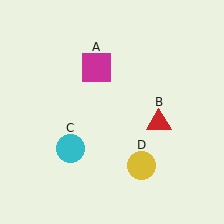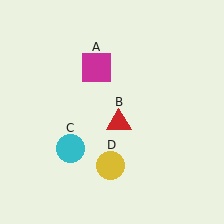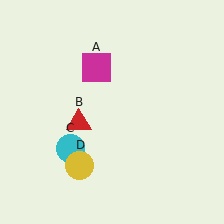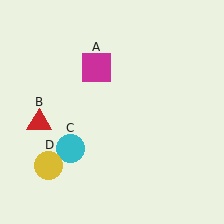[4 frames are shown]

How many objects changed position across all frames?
2 objects changed position: red triangle (object B), yellow circle (object D).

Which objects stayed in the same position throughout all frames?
Magenta square (object A) and cyan circle (object C) remained stationary.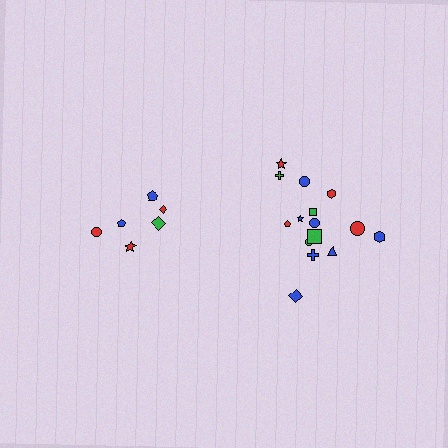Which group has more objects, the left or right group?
The right group.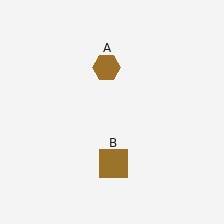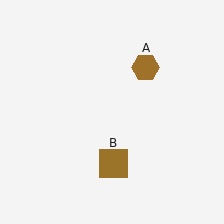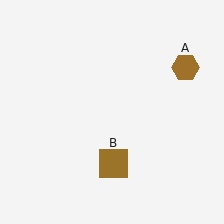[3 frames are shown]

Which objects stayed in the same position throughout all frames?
Brown square (object B) remained stationary.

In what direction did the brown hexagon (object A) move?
The brown hexagon (object A) moved right.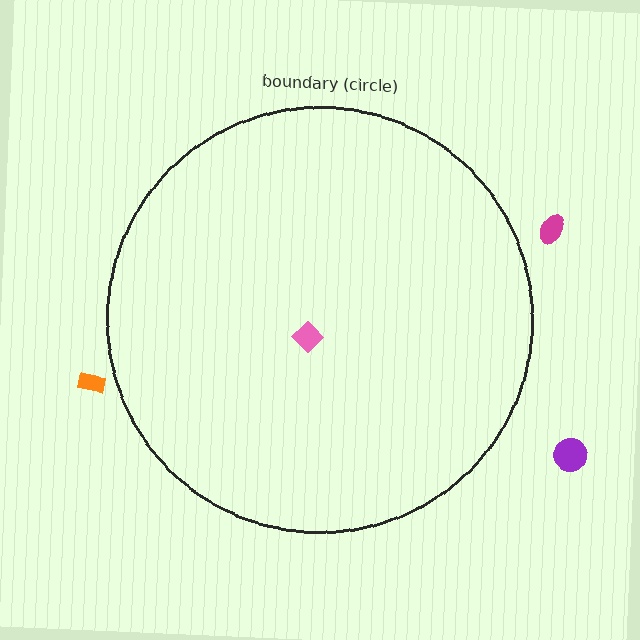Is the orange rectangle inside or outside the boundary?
Outside.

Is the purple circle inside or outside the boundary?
Outside.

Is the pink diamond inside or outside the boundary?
Inside.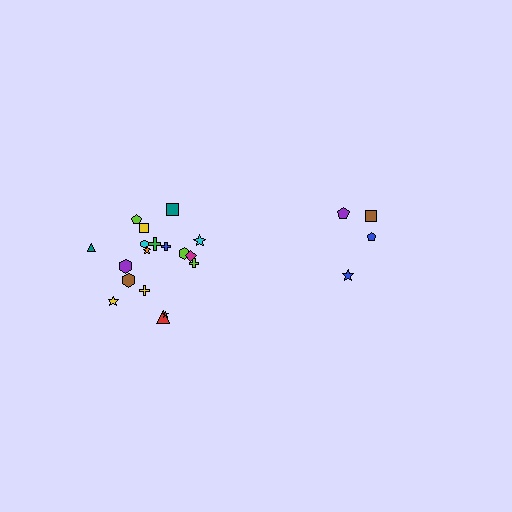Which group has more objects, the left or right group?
The left group.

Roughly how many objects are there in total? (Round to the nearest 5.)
Roughly 20 objects in total.